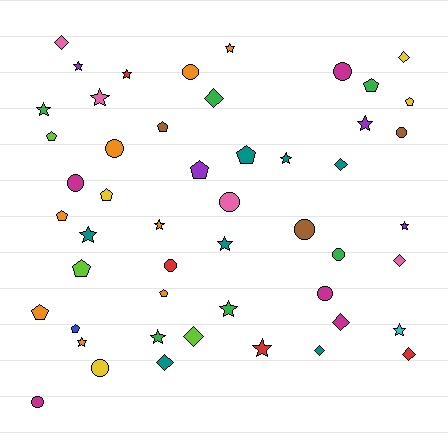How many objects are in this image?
There are 50 objects.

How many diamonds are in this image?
There are 10 diamonds.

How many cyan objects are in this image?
There is 1 cyan object.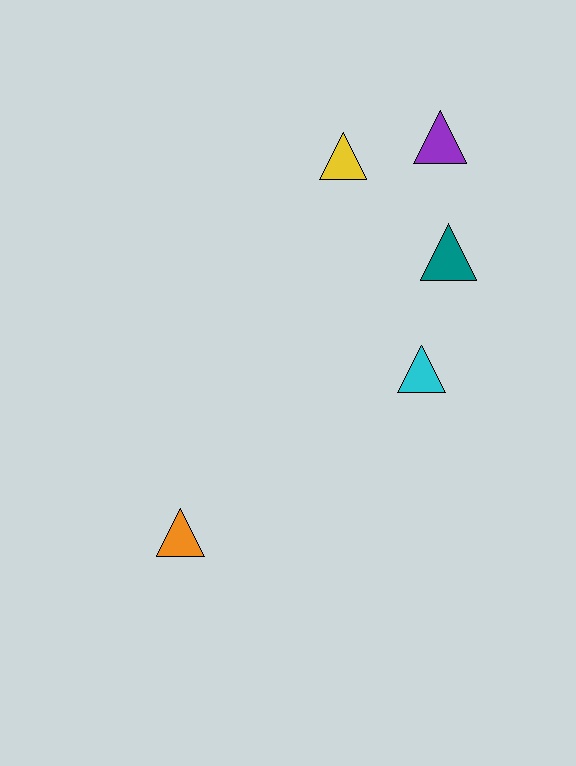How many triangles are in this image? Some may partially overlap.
There are 5 triangles.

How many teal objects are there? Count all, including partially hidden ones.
There is 1 teal object.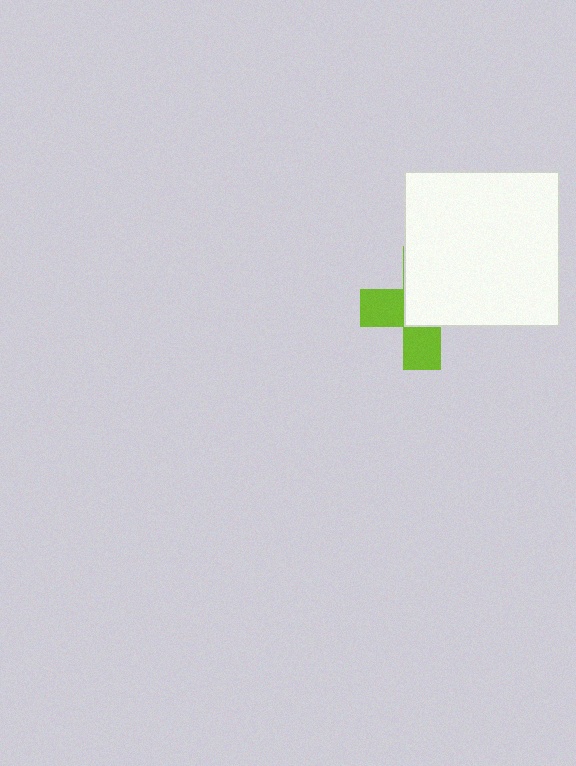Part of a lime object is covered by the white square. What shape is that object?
It is a cross.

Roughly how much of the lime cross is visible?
A small part of it is visible (roughly 41%).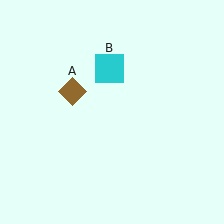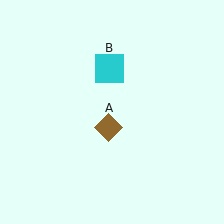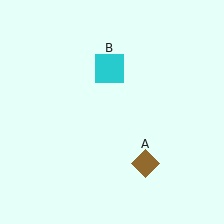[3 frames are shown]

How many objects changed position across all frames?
1 object changed position: brown diamond (object A).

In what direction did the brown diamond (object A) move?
The brown diamond (object A) moved down and to the right.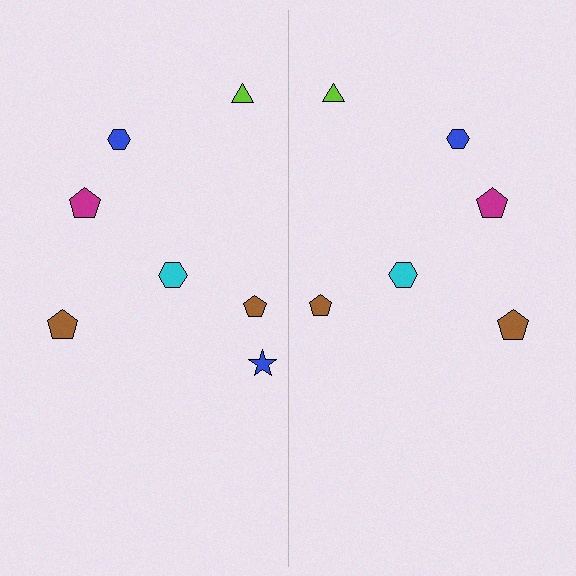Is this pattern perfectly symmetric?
No, the pattern is not perfectly symmetric. A blue star is missing from the right side.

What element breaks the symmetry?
A blue star is missing from the right side.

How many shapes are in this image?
There are 13 shapes in this image.